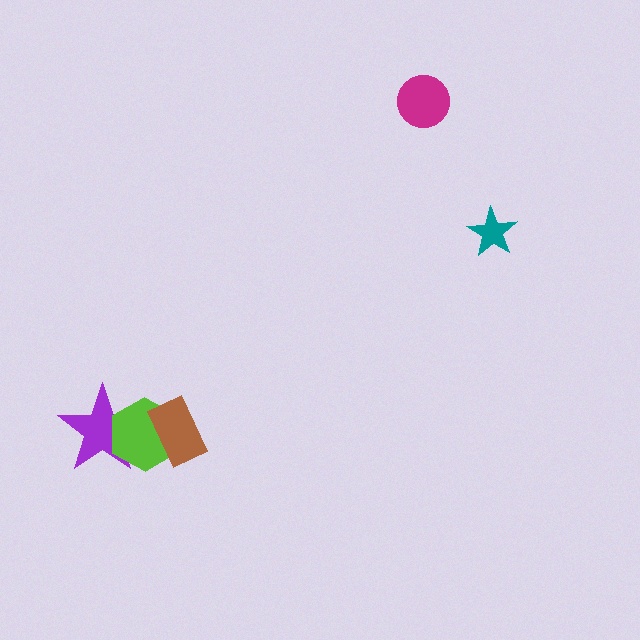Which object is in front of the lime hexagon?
The brown rectangle is in front of the lime hexagon.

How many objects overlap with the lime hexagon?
2 objects overlap with the lime hexagon.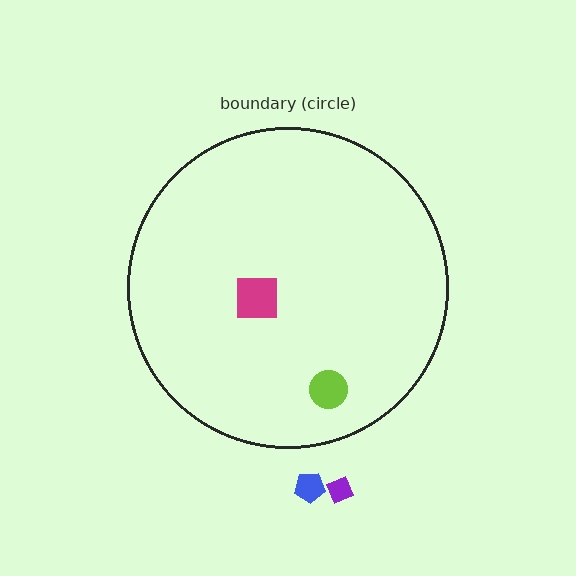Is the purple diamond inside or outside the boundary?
Outside.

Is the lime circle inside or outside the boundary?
Inside.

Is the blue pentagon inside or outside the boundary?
Outside.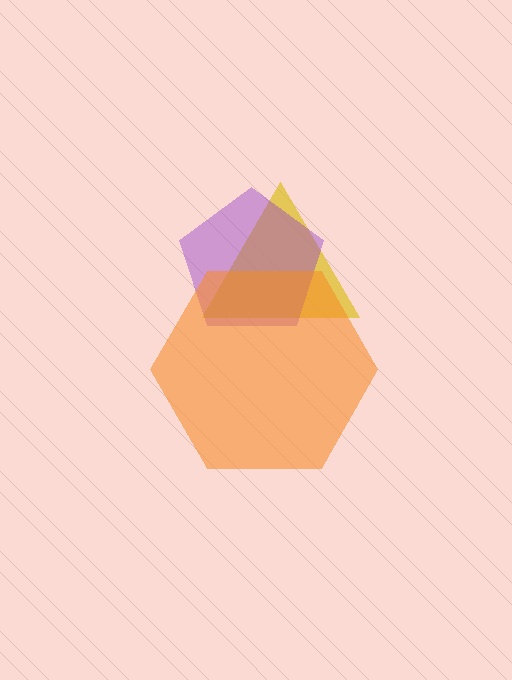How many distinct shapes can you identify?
There are 3 distinct shapes: a yellow triangle, a purple pentagon, an orange hexagon.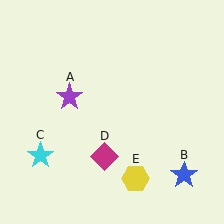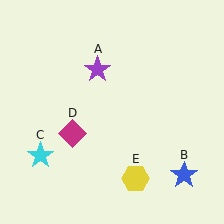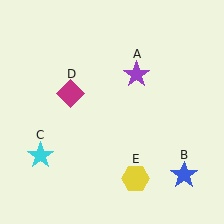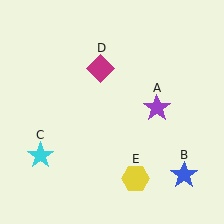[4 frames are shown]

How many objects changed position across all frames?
2 objects changed position: purple star (object A), magenta diamond (object D).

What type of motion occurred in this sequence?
The purple star (object A), magenta diamond (object D) rotated clockwise around the center of the scene.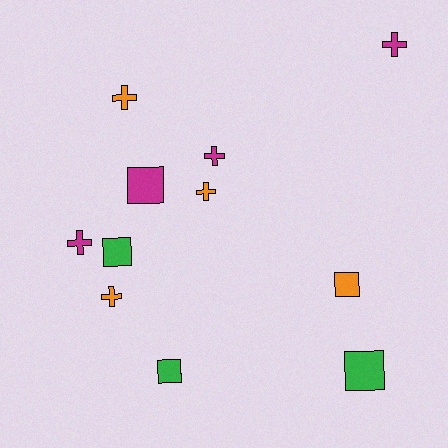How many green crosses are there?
There are no green crosses.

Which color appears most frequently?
Orange, with 4 objects.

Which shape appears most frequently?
Cross, with 6 objects.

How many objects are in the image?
There are 11 objects.